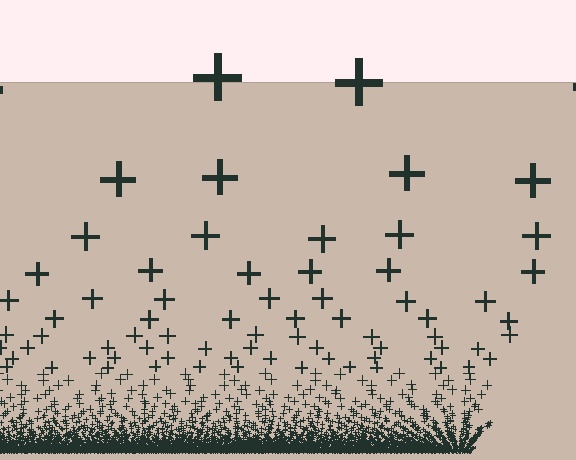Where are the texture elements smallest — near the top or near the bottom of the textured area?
Near the bottom.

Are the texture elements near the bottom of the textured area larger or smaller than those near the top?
Smaller. The gradient is inverted — elements near the bottom are smaller and denser.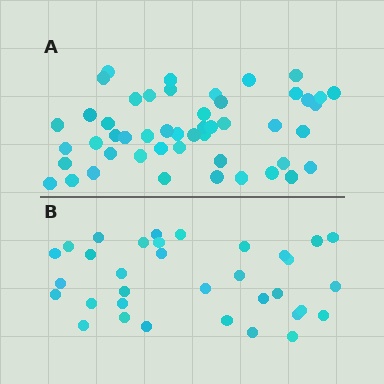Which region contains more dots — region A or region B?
Region A (the top region) has more dots.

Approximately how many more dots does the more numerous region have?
Region A has approximately 15 more dots than region B.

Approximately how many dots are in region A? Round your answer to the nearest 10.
About 50 dots. (The exact count is 49, which rounds to 50.)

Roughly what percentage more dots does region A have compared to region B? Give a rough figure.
About 45% more.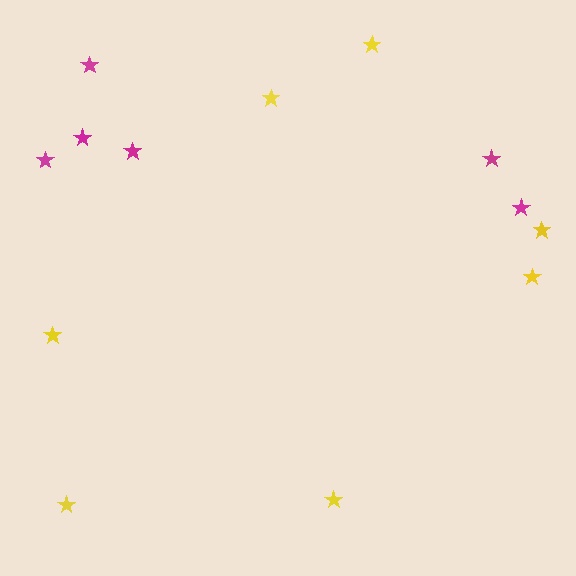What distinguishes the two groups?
There are 2 groups: one group of magenta stars (6) and one group of yellow stars (7).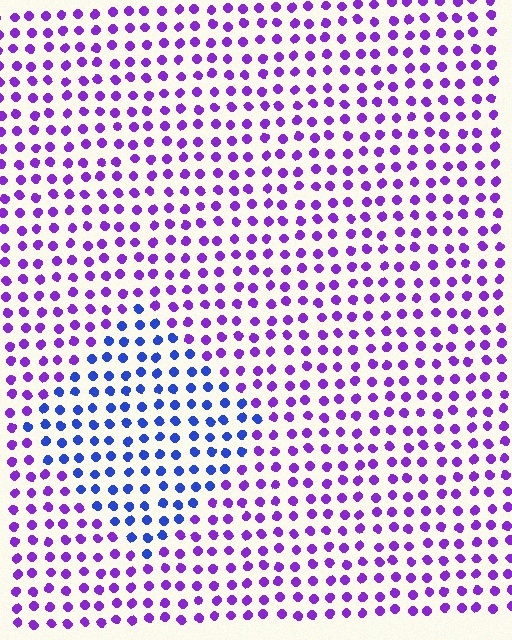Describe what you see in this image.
The image is filled with small purple elements in a uniform arrangement. A diamond-shaped region is visible where the elements are tinted to a slightly different hue, forming a subtle color boundary.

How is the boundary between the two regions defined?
The boundary is defined purely by a slight shift in hue (about 46 degrees). Spacing, size, and orientation are identical on both sides.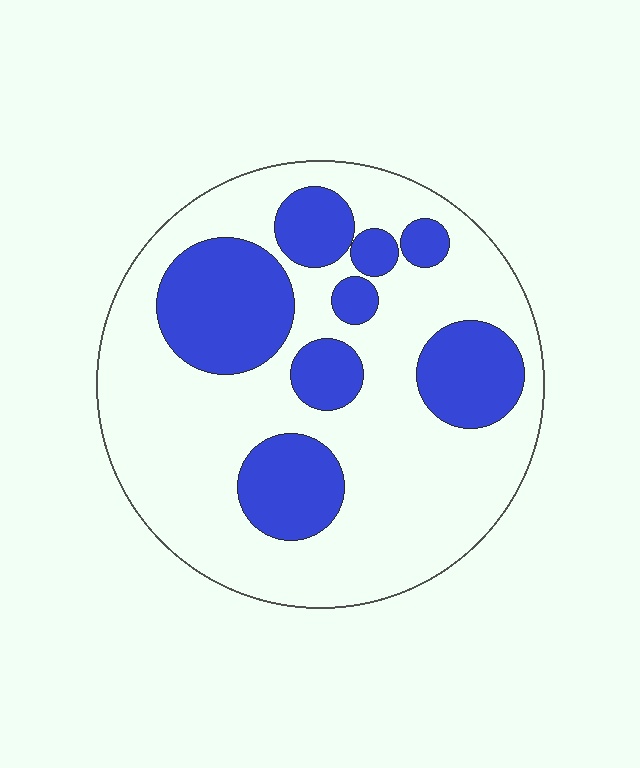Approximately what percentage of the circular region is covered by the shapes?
Approximately 30%.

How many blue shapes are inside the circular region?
8.